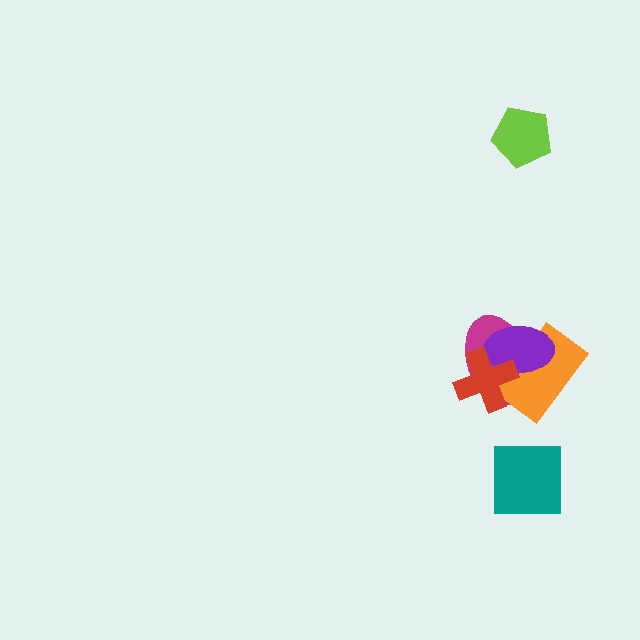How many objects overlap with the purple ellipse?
3 objects overlap with the purple ellipse.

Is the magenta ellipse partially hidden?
Yes, it is partially covered by another shape.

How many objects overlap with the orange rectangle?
3 objects overlap with the orange rectangle.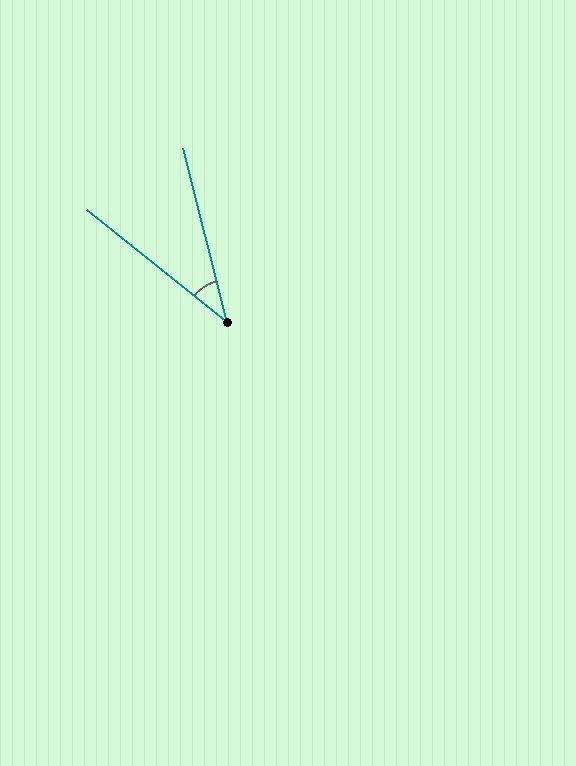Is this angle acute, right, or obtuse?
It is acute.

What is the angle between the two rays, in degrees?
Approximately 37 degrees.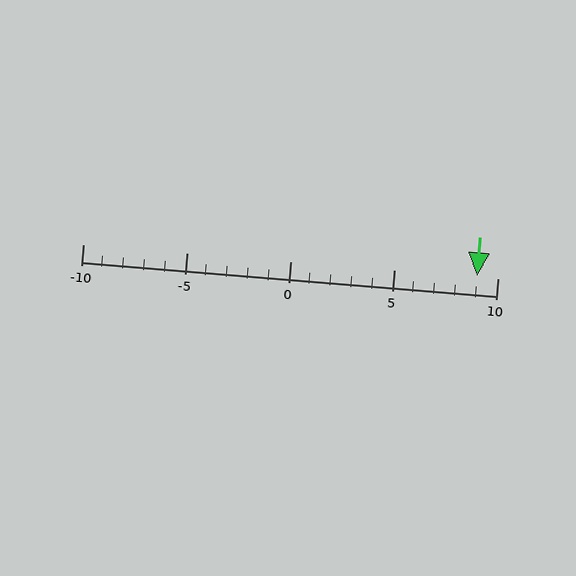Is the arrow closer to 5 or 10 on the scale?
The arrow is closer to 10.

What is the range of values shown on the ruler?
The ruler shows values from -10 to 10.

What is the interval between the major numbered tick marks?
The major tick marks are spaced 5 units apart.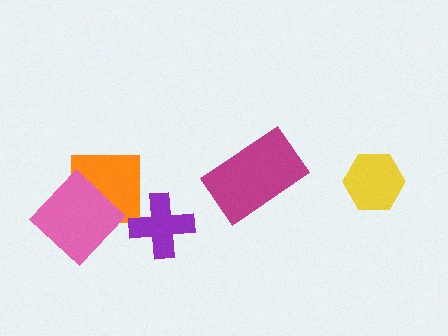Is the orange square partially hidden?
Yes, it is partially covered by another shape.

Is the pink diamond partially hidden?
No, no other shape covers it.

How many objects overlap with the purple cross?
0 objects overlap with the purple cross.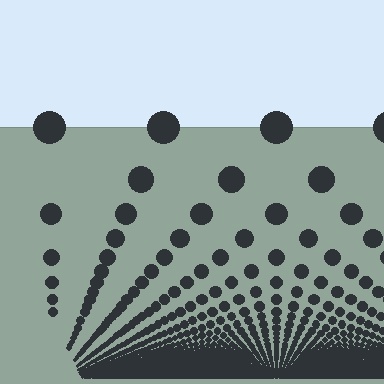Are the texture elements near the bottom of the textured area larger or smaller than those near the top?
Smaller. The gradient is inverted — elements near the bottom are smaller and denser.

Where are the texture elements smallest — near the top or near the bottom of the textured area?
Near the bottom.